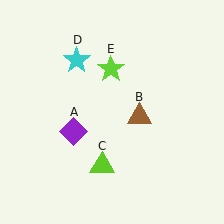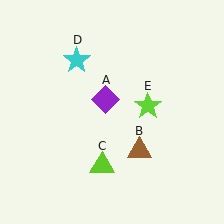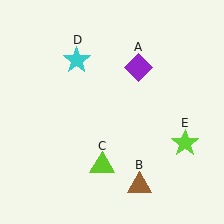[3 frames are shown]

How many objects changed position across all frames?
3 objects changed position: purple diamond (object A), brown triangle (object B), lime star (object E).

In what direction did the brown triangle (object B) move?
The brown triangle (object B) moved down.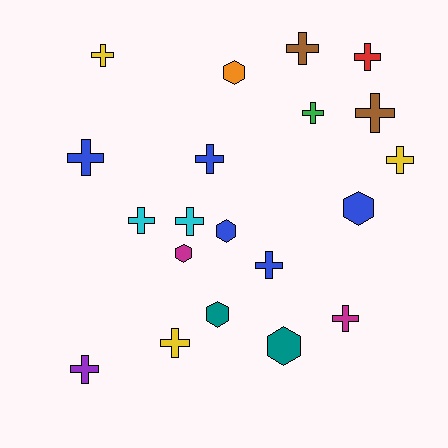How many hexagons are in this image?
There are 6 hexagons.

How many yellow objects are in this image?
There are 3 yellow objects.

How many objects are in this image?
There are 20 objects.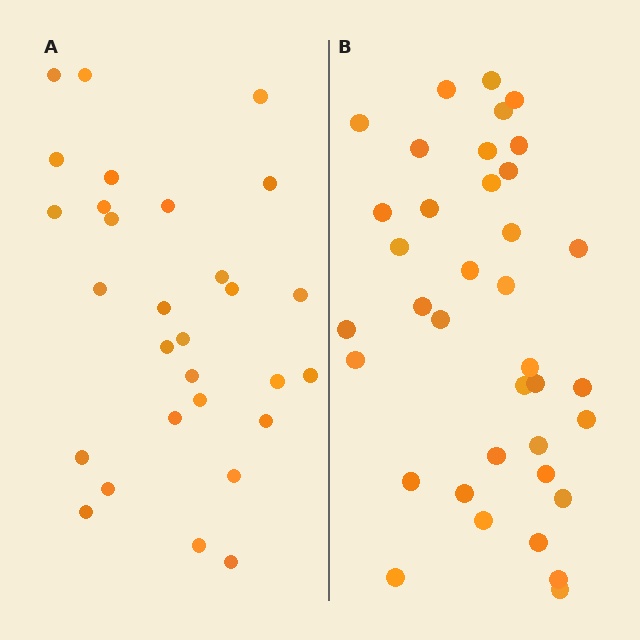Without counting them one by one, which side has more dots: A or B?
Region B (the right region) has more dots.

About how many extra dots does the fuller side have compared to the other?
Region B has roughly 8 or so more dots than region A.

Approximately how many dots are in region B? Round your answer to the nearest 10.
About 40 dots. (The exact count is 37, which rounds to 40.)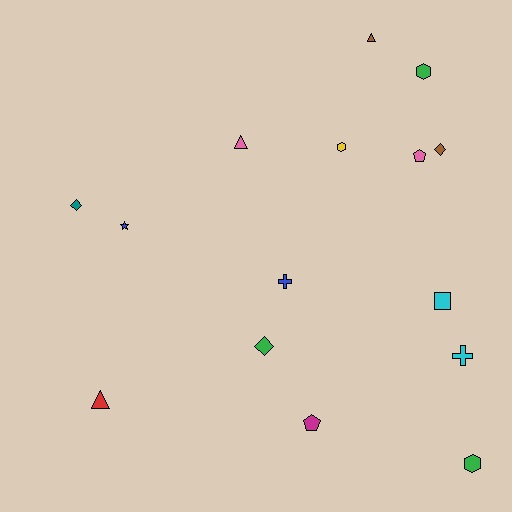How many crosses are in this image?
There are 2 crosses.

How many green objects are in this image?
There are 3 green objects.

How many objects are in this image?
There are 15 objects.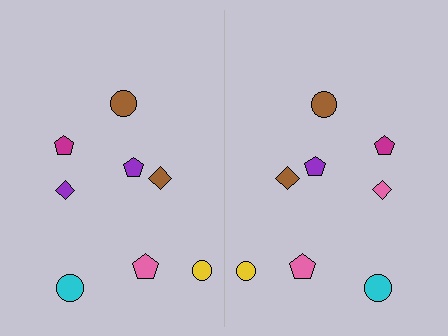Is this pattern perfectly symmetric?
No, the pattern is not perfectly symmetric. The pink diamond on the right side breaks the symmetry — its mirror counterpart is purple.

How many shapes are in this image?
There are 16 shapes in this image.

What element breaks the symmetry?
The pink diamond on the right side breaks the symmetry — its mirror counterpart is purple.